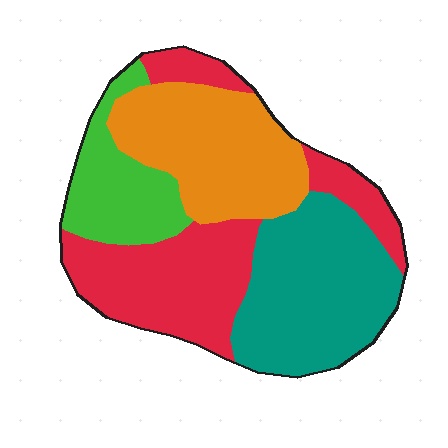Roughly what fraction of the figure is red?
Red takes up about one third (1/3) of the figure.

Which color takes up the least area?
Green, at roughly 15%.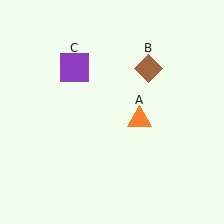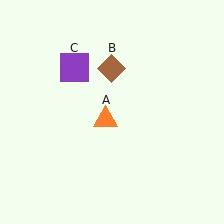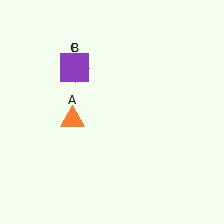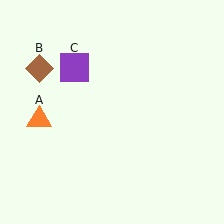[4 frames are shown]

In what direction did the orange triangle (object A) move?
The orange triangle (object A) moved left.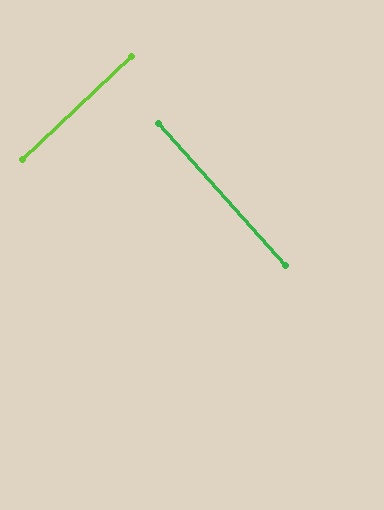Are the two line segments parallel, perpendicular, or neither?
Perpendicular — they meet at approximately 88°.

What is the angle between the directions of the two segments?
Approximately 88 degrees.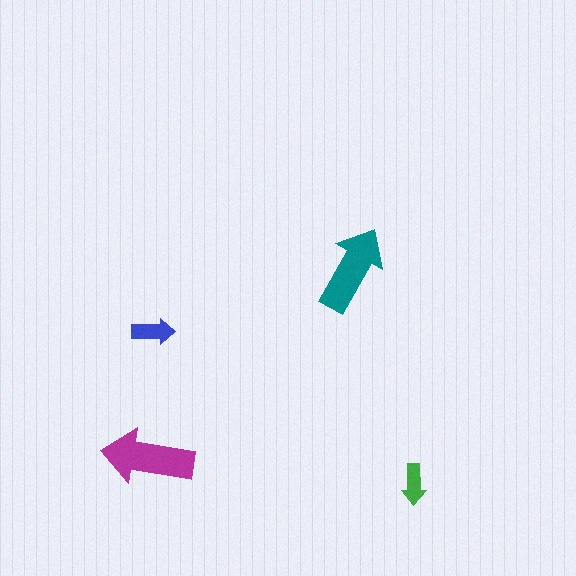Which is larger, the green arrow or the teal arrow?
The teal one.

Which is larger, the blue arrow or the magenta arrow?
The magenta one.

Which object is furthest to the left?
The magenta arrow is leftmost.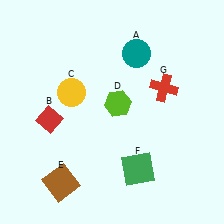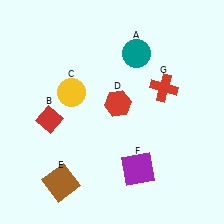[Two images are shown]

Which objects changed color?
D changed from lime to red. F changed from green to purple.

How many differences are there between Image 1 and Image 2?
There are 2 differences between the two images.